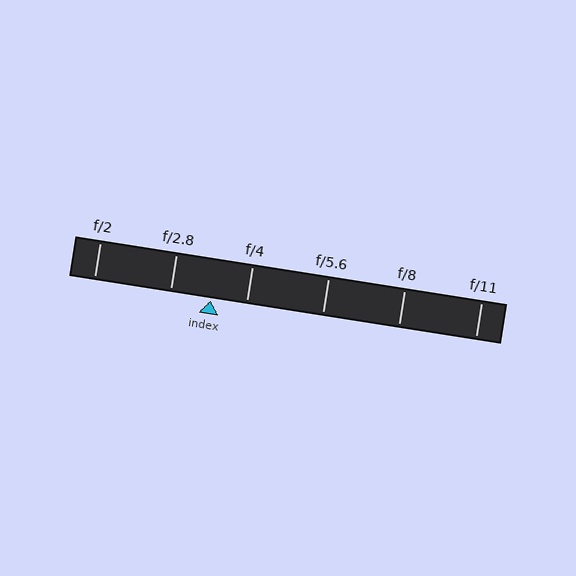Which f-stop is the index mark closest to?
The index mark is closest to f/4.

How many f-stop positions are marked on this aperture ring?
There are 6 f-stop positions marked.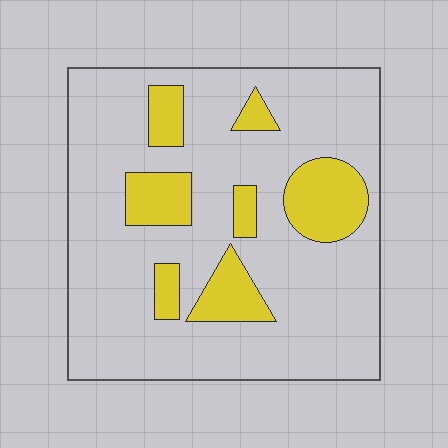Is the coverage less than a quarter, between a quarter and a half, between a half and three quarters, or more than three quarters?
Less than a quarter.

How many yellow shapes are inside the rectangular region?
7.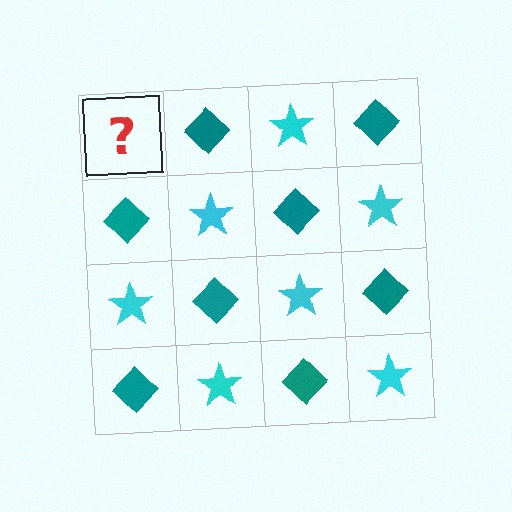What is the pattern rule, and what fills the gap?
The rule is that it alternates cyan star and teal diamond in a checkerboard pattern. The gap should be filled with a cyan star.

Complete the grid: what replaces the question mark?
The question mark should be replaced with a cyan star.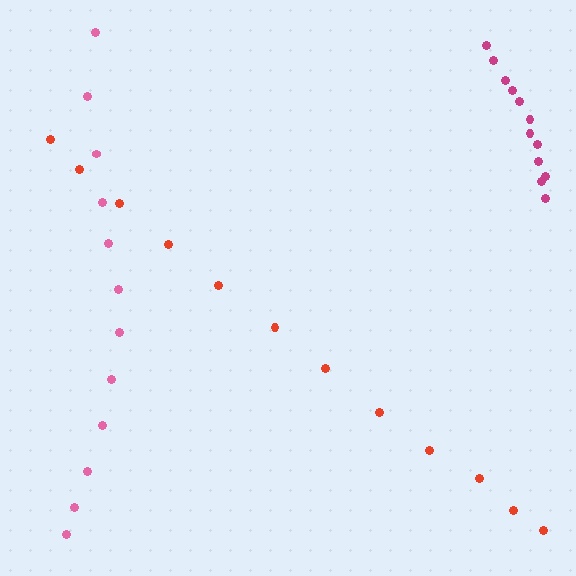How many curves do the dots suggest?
There are 3 distinct paths.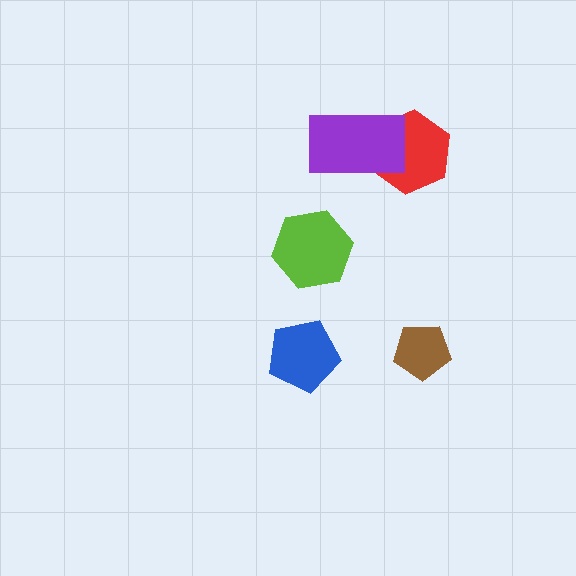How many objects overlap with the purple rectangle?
1 object overlaps with the purple rectangle.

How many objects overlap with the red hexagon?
1 object overlaps with the red hexagon.